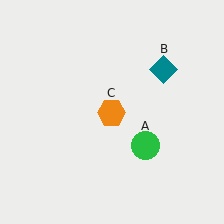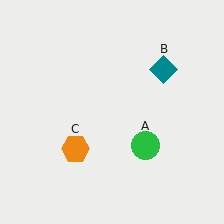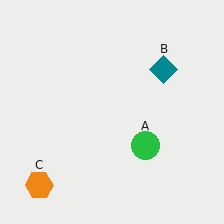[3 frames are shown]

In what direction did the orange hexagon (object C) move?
The orange hexagon (object C) moved down and to the left.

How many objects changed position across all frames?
1 object changed position: orange hexagon (object C).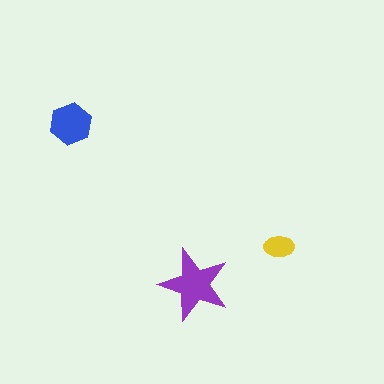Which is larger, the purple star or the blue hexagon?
The purple star.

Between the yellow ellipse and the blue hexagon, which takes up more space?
The blue hexagon.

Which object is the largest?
The purple star.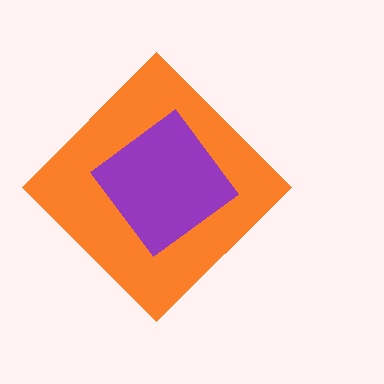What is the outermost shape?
The orange diamond.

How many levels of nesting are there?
2.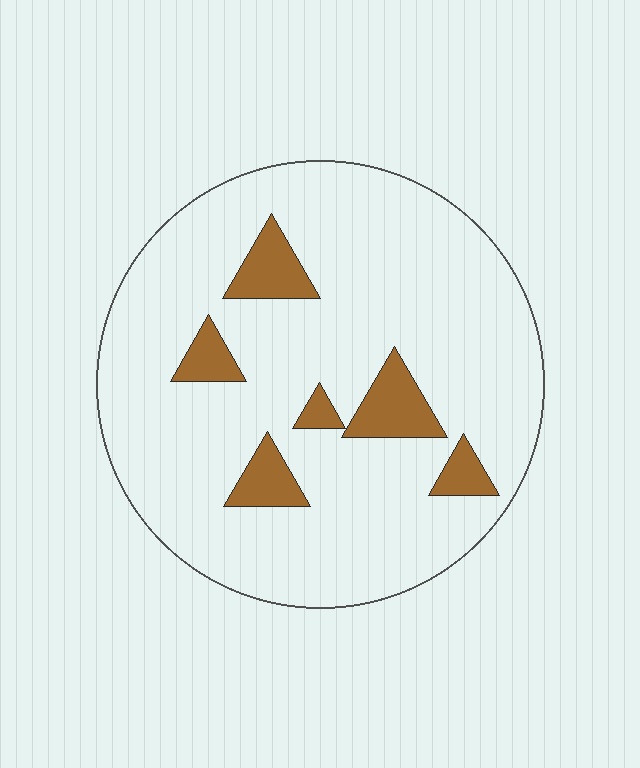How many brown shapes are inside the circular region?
6.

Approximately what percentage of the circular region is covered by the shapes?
Approximately 10%.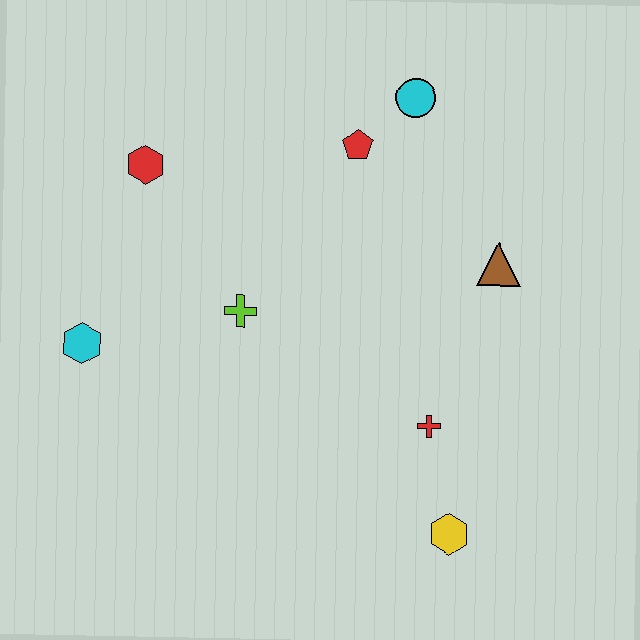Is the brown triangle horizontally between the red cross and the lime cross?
No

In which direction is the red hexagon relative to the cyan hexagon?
The red hexagon is above the cyan hexagon.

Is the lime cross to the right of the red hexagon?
Yes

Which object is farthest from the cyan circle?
The yellow hexagon is farthest from the cyan circle.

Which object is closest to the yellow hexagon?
The red cross is closest to the yellow hexagon.